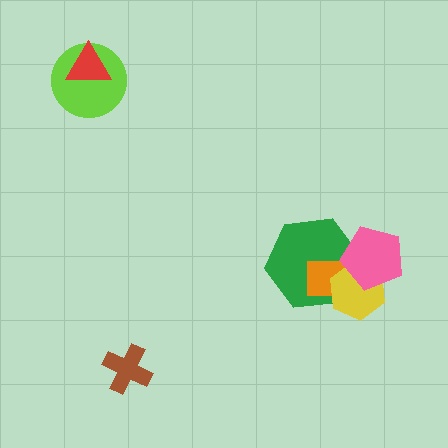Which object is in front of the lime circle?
The red triangle is in front of the lime circle.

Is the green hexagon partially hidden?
Yes, it is partially covered by another shape.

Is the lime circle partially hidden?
Yes, it is partially covered by another shape.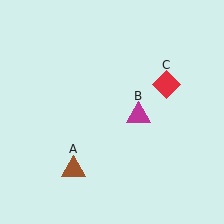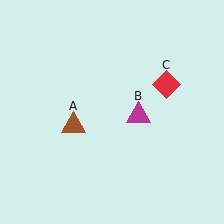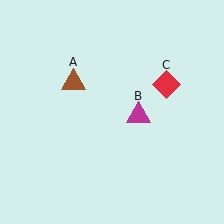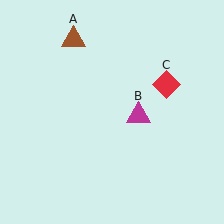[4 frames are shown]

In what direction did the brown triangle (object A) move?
The brown triangle (object A) moved up.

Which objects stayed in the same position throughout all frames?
Magenta triangle (object B) and red diamond (object C) remained stationary.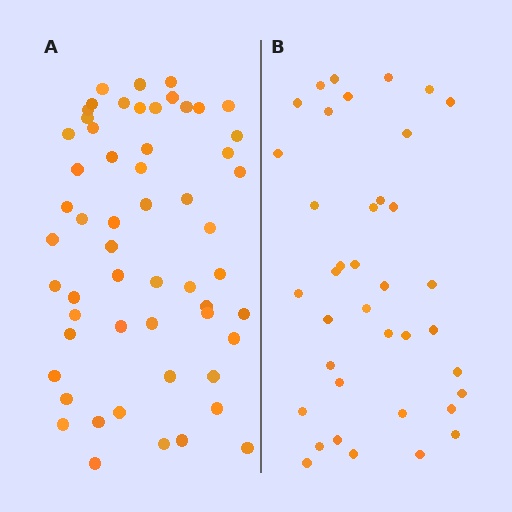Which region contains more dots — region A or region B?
Region A (the left region) has more dots.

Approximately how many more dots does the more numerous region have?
Region A has approximately 20 more dots than region B.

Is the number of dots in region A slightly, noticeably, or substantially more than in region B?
Region A has substantially more. The ratio is roughly 1.5 to 1.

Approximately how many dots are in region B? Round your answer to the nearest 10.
About 40 dots. (The exact count is 38, which rounds to 40.)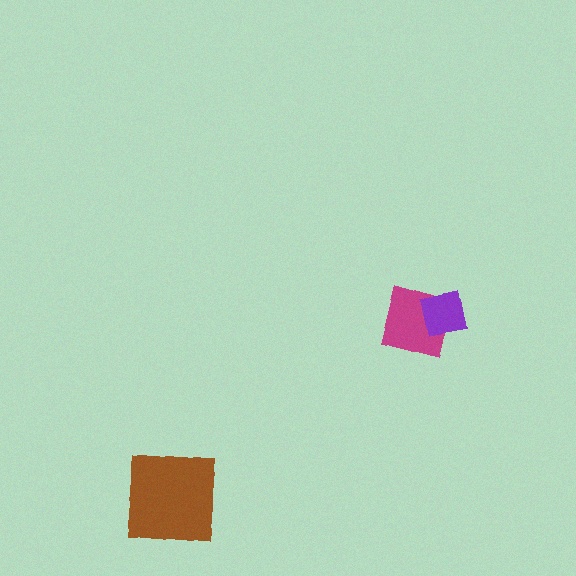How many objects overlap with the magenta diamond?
1 object overlaps with the magenta diamond.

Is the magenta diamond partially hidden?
Yes, it is partially covered by another shape.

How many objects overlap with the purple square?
1 object overlaps with the purple square.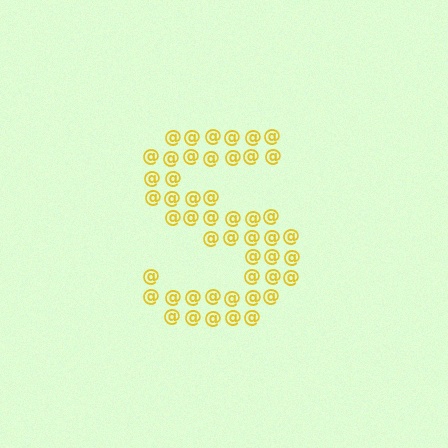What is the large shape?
The large shape is the letter S.